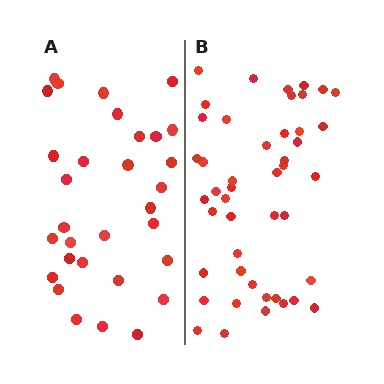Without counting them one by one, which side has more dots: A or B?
Region B (the right region) has more dots.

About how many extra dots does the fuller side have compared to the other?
Region B has approximately 15 more dots than region A.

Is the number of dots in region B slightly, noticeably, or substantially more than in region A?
Region B has substantially more. The ratio is roughly 1.5 to 1.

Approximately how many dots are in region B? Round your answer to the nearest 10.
About 50 dots. (The exact count is 46, which rounds to 50.)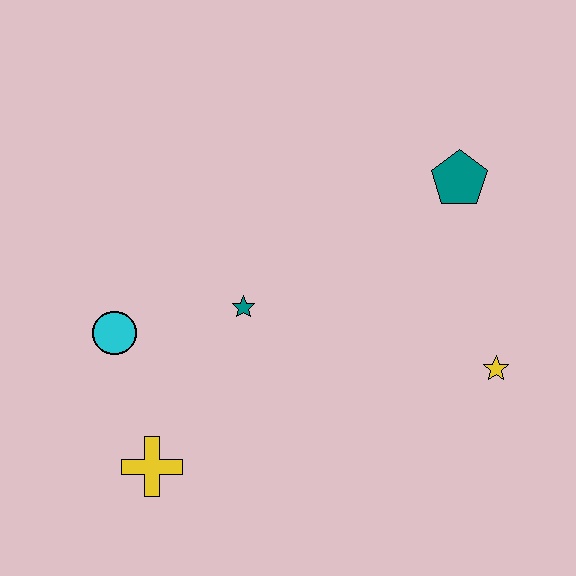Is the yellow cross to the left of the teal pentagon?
Yes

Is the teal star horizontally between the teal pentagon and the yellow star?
No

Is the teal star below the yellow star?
No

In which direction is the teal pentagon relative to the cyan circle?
The teal pentagon is to the right of the cyan circle.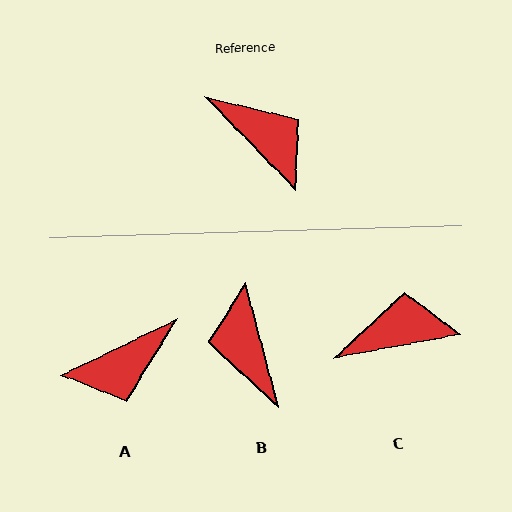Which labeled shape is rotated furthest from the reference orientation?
B, about 151 degrees away.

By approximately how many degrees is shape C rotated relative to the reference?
Approximately 56 degrees counter-clockwise.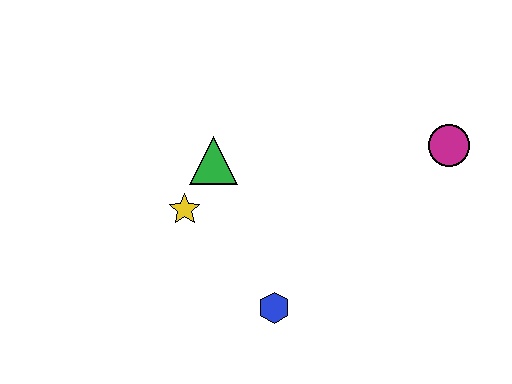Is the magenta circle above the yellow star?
Yes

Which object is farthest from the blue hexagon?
The magenta circle is farthest from the blue hexagon.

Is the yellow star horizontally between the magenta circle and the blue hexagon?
No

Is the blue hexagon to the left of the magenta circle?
Yes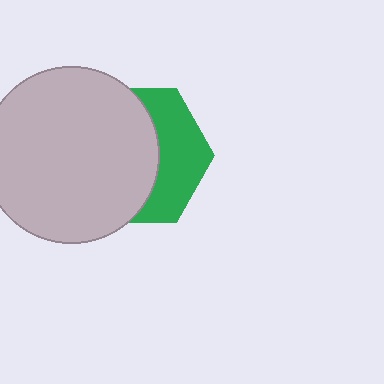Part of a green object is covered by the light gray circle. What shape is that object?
It is a hexagon.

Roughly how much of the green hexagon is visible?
A small part of it is visible (roughly 39%).